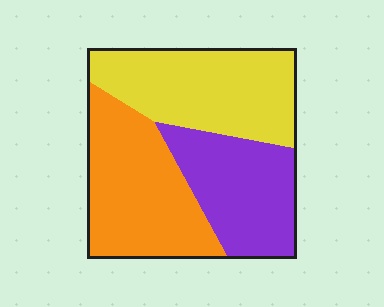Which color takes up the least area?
Purple, at roughly 30%.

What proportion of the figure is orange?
Orange covers roughly 35% of the figure.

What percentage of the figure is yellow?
Yellow covers around 35% of the figure.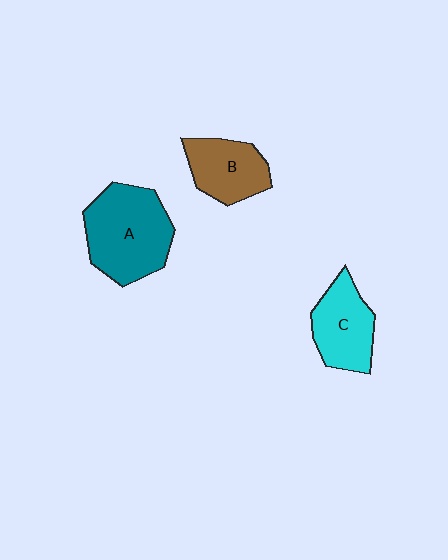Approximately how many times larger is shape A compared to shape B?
Approximately 1.6 times.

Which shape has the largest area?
Shape A (teal).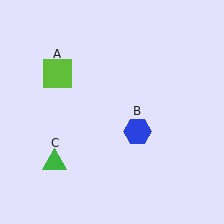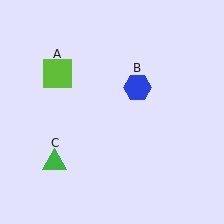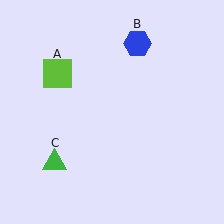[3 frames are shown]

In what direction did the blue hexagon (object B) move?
The blue hexagon (object B) moved up.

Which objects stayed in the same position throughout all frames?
Lime square (object A) and green triangle (object C) remained stationary.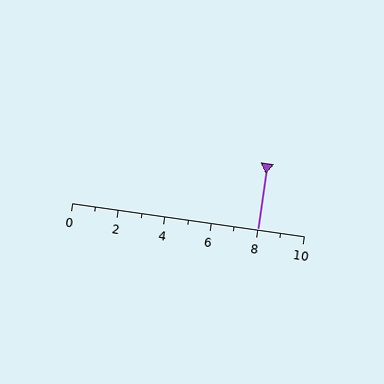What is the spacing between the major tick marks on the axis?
The major ticks are spaced 2 apart.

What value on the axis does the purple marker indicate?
The marker indicates approximately 8.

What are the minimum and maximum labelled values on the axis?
The axis runs from 0 to 10.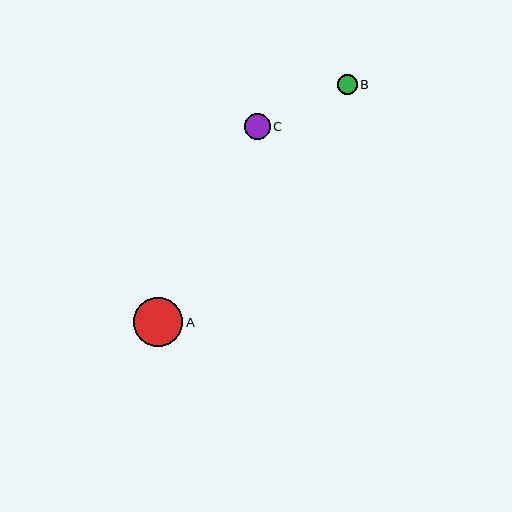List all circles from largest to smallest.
From largest to smallest: A, C, B.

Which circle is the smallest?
Circle B is the smallest with a size of approximately 20 pixels.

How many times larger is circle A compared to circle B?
Circle A is approximately 2.4 times the size of circle B.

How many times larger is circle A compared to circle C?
Circle A is approximately 1.9 times the size of circle C.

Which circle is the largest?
Circle A is the largest with a size of approximately 49 pixels.